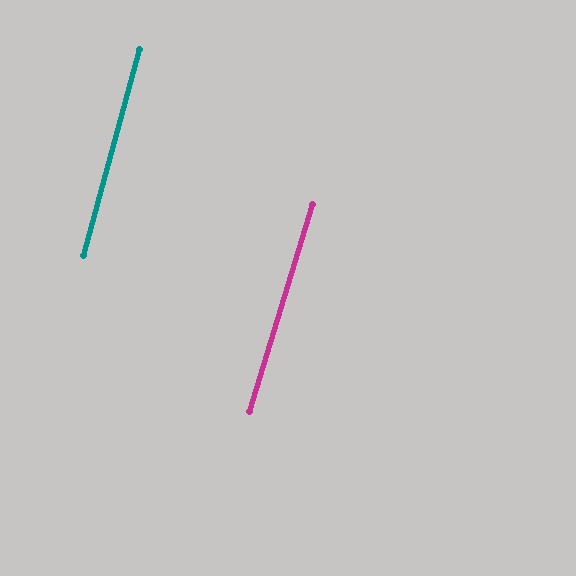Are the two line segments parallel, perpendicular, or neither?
Parallel — their directions differ by only 1.9°.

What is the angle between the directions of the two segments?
Approximately 2 degrees.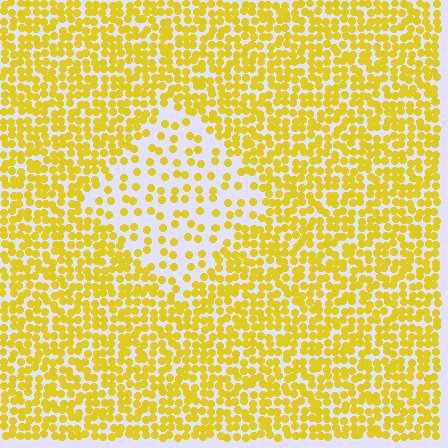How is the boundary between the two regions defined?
The boundary is defined by a change in element density (approximately 2.4x ratio). All elements are the same color, size, and shape.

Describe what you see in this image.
The image contains small yellow elements arranged at two different densities. A diamond-shaped region is visible where the elements are less densely packed than the surrounding area.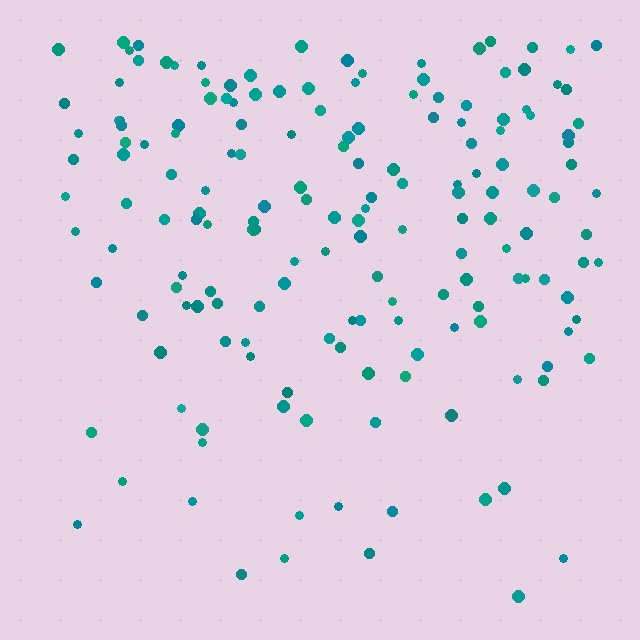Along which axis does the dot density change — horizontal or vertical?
Vertical.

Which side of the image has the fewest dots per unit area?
The bottom.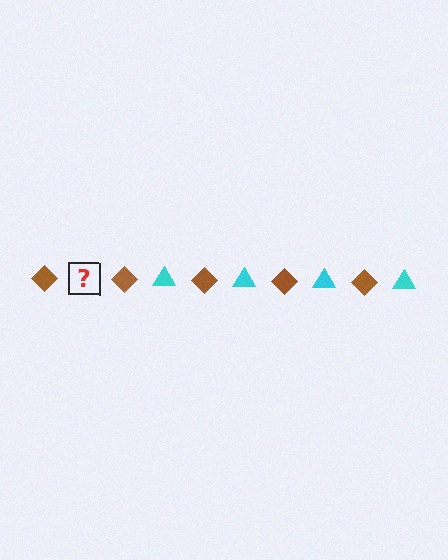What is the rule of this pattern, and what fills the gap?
The rule is that the pattern alternates between brown diamond and cyan triangle. The gap should be filled with a cyan triangle.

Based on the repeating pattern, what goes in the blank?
The blank should be a cyan triangle.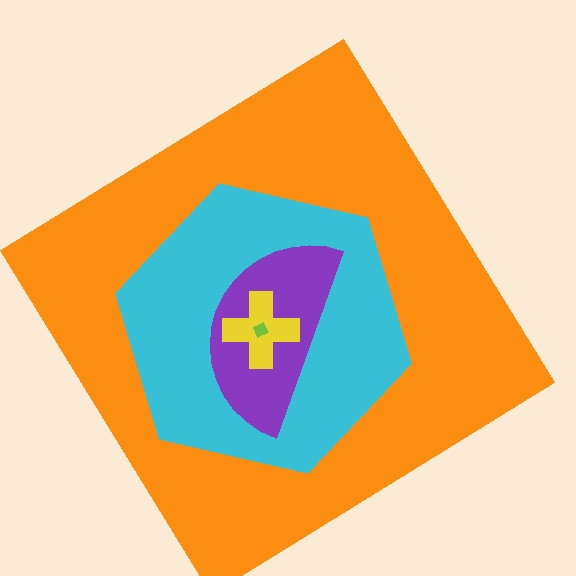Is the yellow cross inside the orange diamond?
Yes.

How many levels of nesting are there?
5.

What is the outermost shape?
The orange diamond.